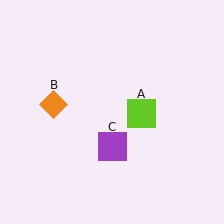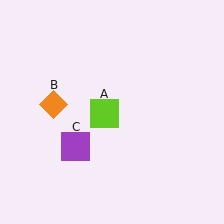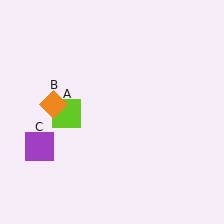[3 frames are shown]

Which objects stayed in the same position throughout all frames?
Orange diamond (object B) remained stationary.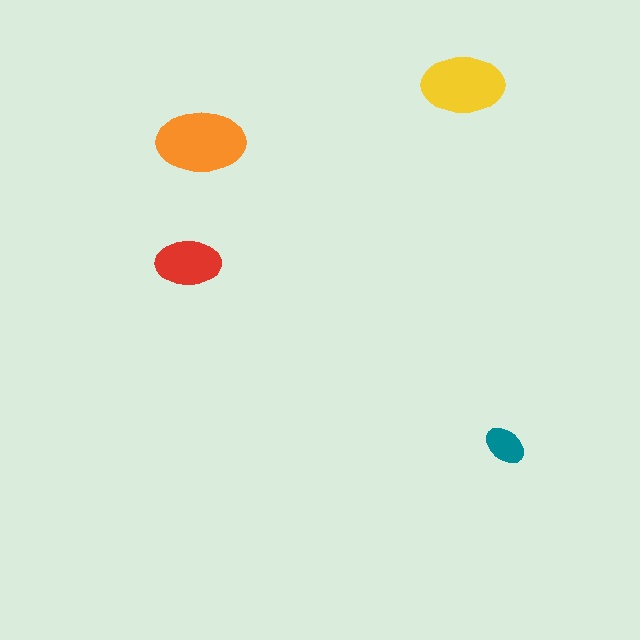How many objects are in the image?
There are 4 objects in the image.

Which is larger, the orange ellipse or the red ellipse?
The orange one.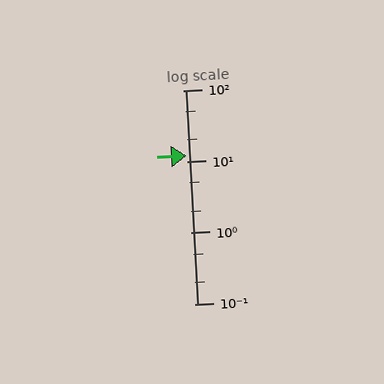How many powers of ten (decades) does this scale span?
The scale spans 3 decades, from 0.1 to 100.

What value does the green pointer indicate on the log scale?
The pointer indicates approximately 12.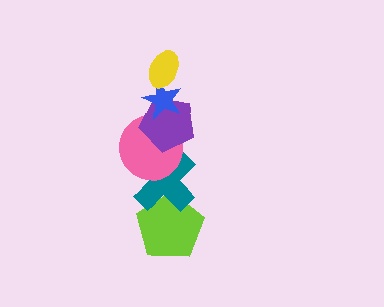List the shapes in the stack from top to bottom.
From top to bottom: the yellow ellipse, the blue star, the purple pentagon, the pink circle, the teal cross, the lime pentagon.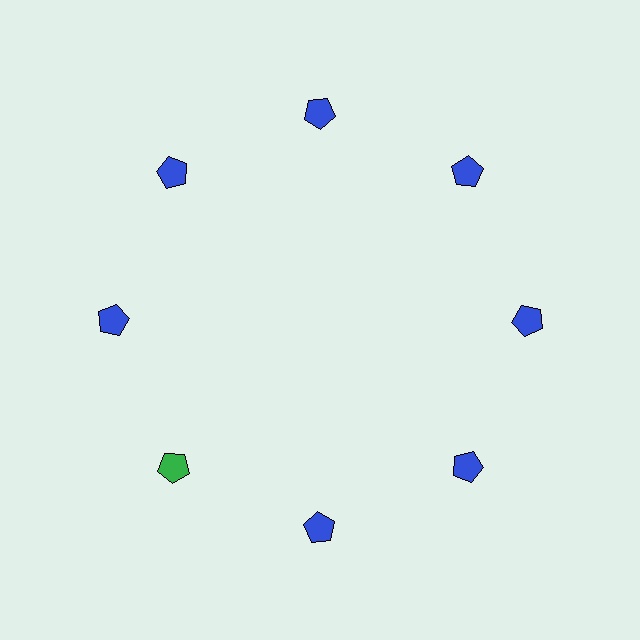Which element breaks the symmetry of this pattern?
The green pentagon at roughly the 8 o'clock position breaks the symmetry. All other shapes are blue pentagons.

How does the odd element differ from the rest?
It has a different color: green instead of blue.